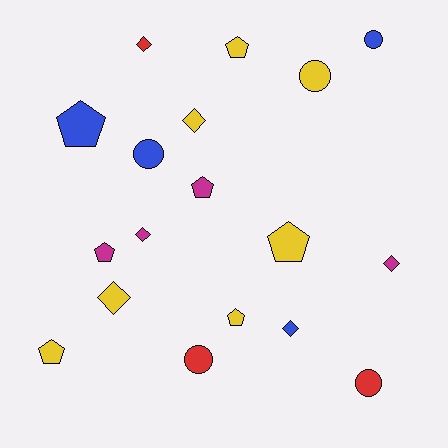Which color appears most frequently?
Yellow, with 7 objects.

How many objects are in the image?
There are 18 objects.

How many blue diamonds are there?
There is 1 blue diamond.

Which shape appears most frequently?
Pentagon, with 7 objects.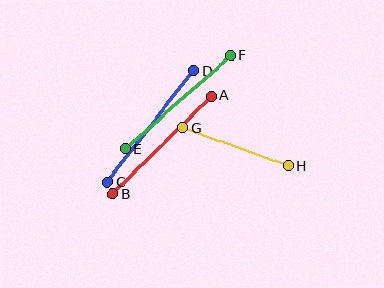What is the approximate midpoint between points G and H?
The midpoint is at approximately (236, 147) pixels.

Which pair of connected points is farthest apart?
Points C and D are farthest apart.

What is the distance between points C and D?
The distance is approximately 141 pixels.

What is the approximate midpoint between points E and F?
The midpoint is at approximately (178, 102) pixels.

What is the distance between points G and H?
The distance is approximately 113 pixels.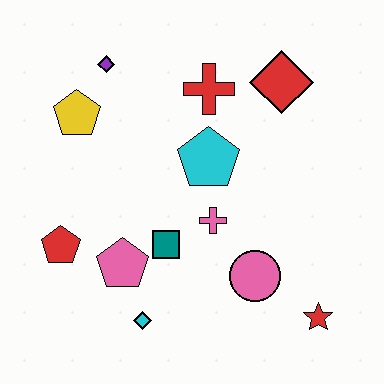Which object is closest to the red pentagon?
The pink pentagon is closest to the red pentagon.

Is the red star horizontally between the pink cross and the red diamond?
No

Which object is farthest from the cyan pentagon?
The red star is farthest from the cyan pentagon.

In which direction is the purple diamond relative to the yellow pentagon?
The purple diamond is above the yellow pentagon.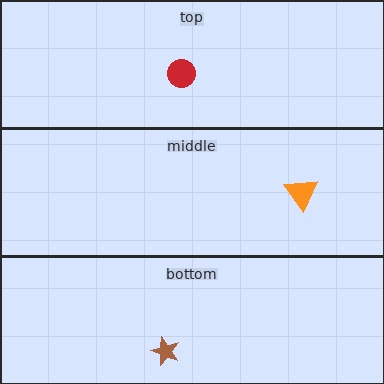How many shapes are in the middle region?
1.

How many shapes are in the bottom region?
1.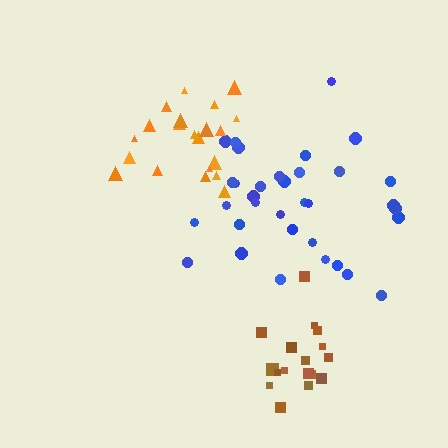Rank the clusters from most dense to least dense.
orange, brown, blue.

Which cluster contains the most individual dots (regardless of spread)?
Blue (34).